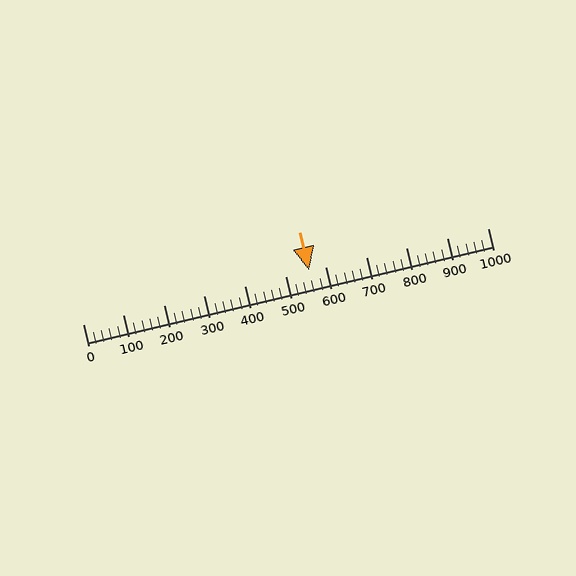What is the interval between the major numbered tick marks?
The major tick marks are spaced 100 units apart.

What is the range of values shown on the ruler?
The ruler shows values from 0 to 1000.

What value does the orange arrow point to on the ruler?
The orange arrow points to approximately 560.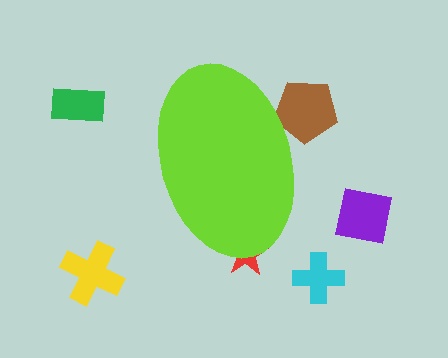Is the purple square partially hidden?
No, the purple square is fully visible.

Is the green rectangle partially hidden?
No, the green rectangle is fully visible.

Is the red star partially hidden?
Yes, the red star is partially hidden behind the lime ellipse.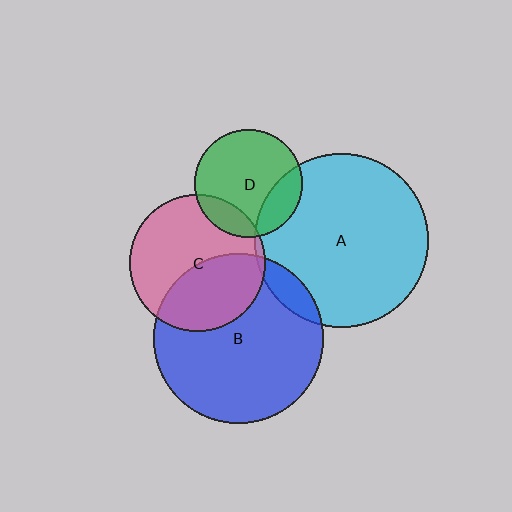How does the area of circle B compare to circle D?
Approximately 2.5 times.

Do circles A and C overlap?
Yes.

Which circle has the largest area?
Circle A (cyan).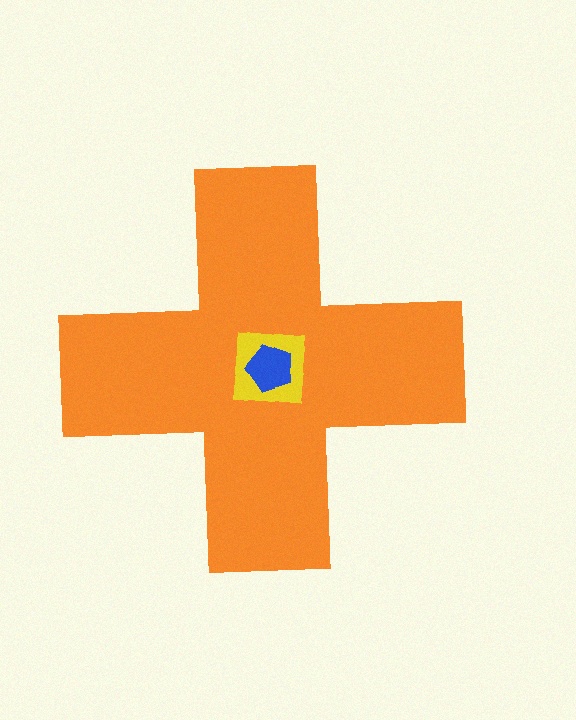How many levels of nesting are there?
3.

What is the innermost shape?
The blue pentagon.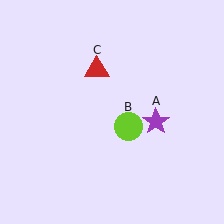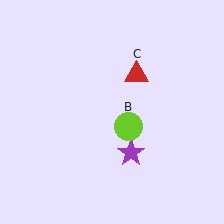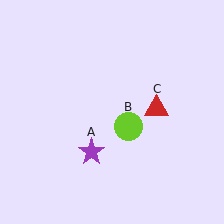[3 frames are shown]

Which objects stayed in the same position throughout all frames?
Lime circle (object B) remained stationary.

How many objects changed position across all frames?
2 objects changed position: purple star (object A), red triangle (object C).